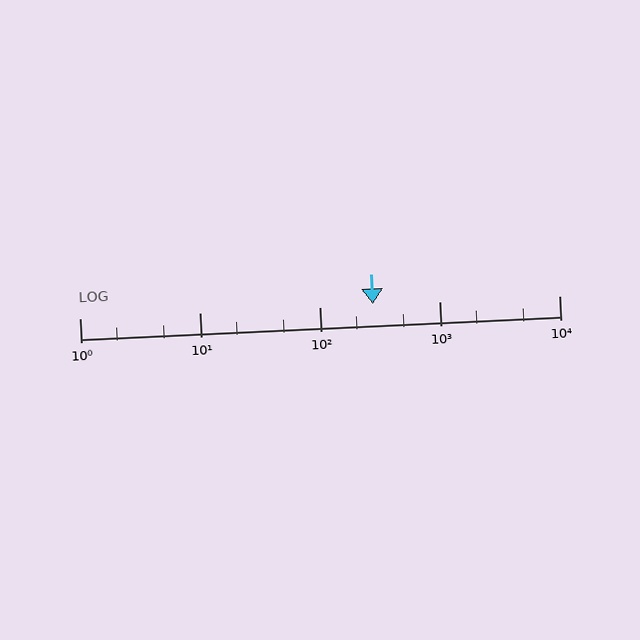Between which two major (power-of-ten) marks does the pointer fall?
The pointer is between 100 and 1000.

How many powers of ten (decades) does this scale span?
The scale spans 4 decades, from 1 to 10000.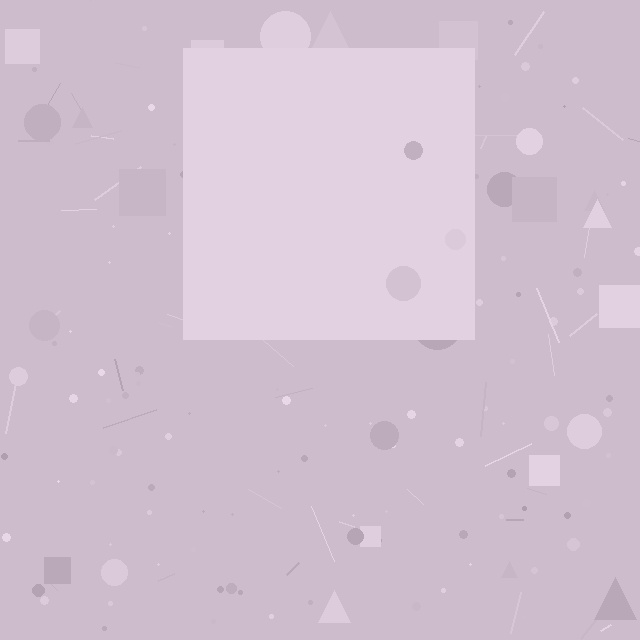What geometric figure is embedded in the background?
A square is embedded in the background.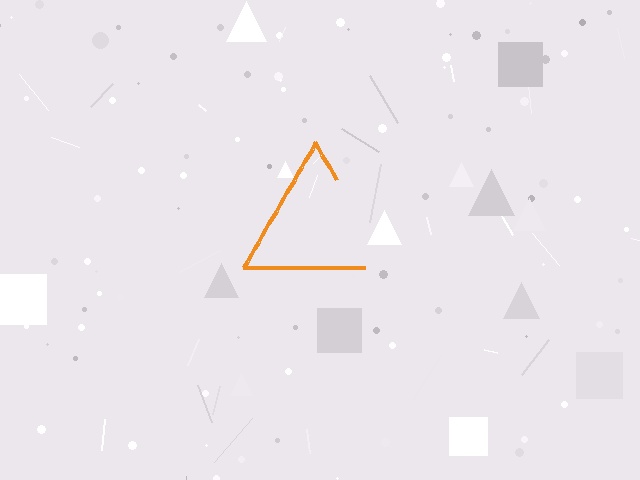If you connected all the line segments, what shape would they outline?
They would outline a triangle.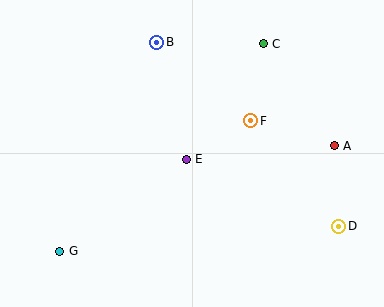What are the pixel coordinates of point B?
Point B is at (157, 42).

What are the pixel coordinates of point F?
Point F is at (251, 121).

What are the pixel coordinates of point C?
Point C is at (263, 44).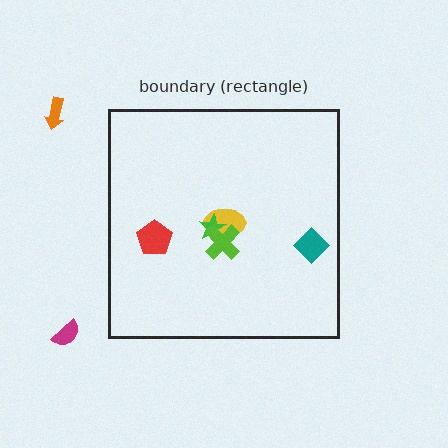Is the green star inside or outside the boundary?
Inside.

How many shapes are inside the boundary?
5 inside, 2 outside.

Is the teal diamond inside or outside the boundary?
Inside.